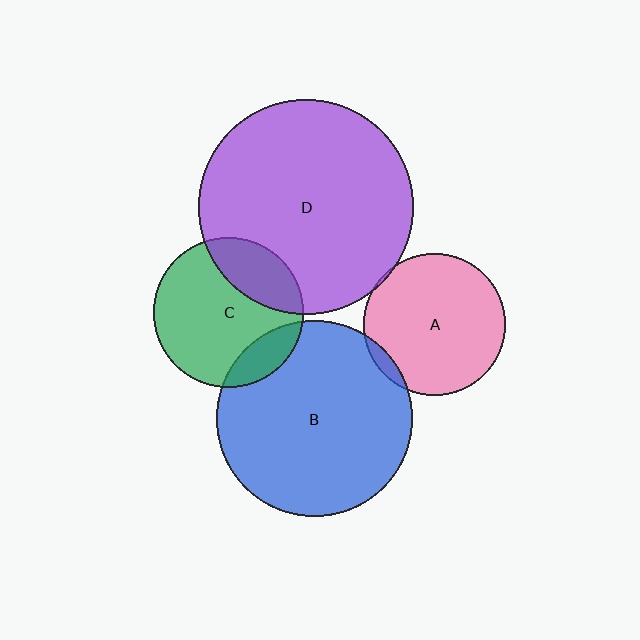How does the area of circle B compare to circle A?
Approximately 1.9 times.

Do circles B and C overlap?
Yes.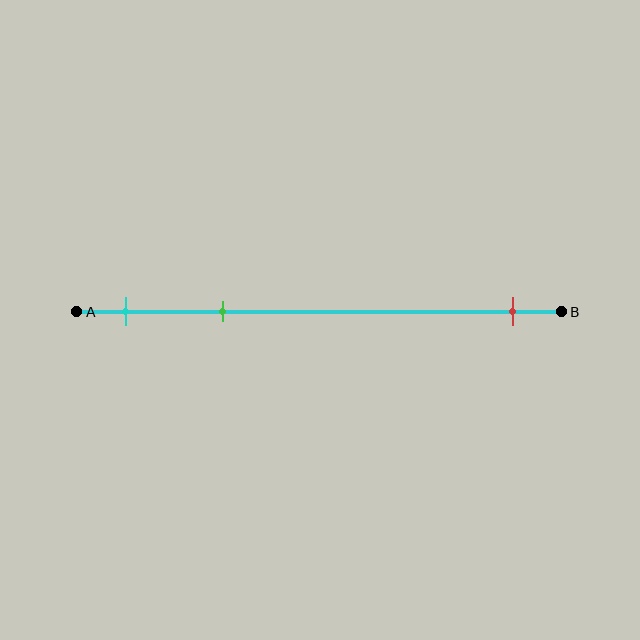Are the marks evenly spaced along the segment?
No, the marks are not evenly spaced.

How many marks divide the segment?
There are 3 marks dividing the segment.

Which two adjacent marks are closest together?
The cyan and green marks are the closest adjacent pair.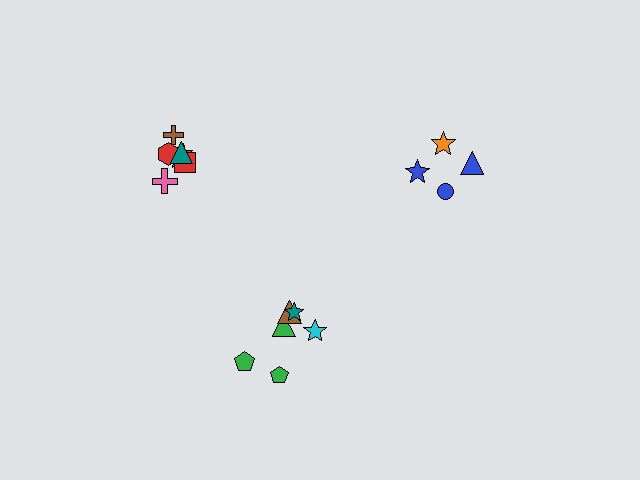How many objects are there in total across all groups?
There are 17 objects.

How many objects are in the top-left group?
There are 7 objects.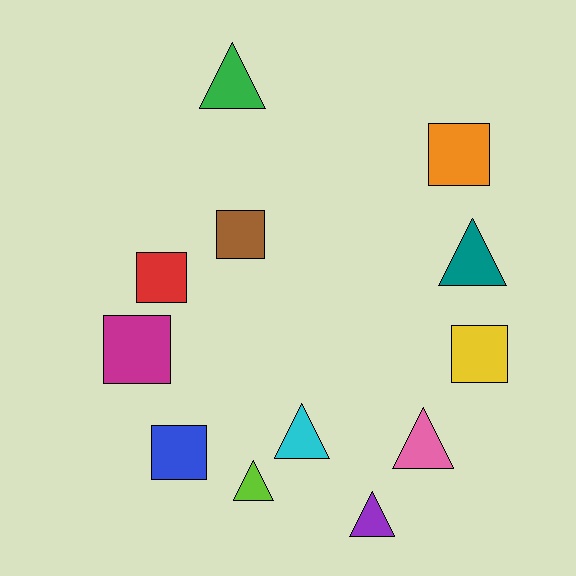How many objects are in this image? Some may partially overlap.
There are 12 objects.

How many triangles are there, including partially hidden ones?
There are 6 triangles.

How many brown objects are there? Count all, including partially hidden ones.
There is 1 brown object.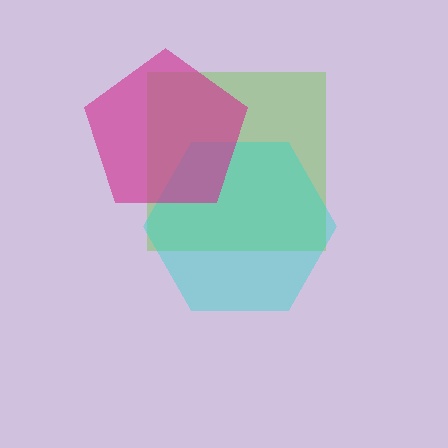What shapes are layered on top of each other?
The layered shapes are: a lime square, a cyan hexagon, a magenta pentagon.